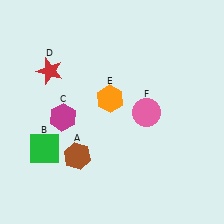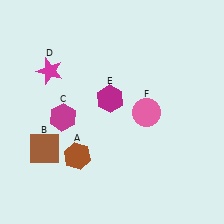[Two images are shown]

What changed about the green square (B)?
In Image 1, B is green. In Image 2, it changed to brown.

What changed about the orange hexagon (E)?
In Image 1, E is orange. In Image 2, it changed to magenta.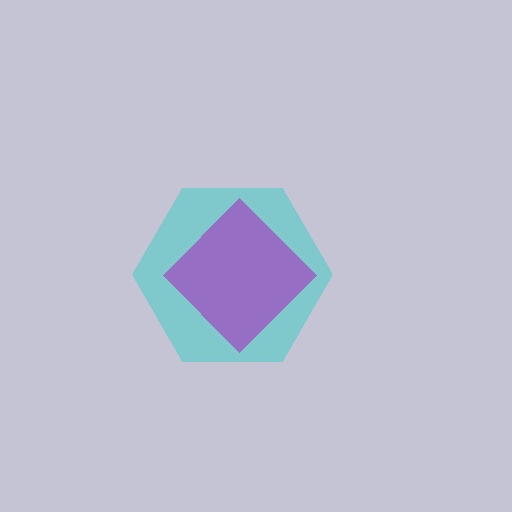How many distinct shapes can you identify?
There are 2 distinct shapes: a cyan hexagon, a purple diamond.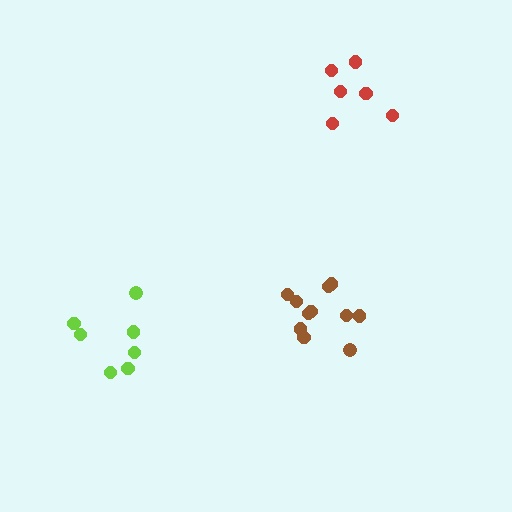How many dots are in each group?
Group 1: 7 dots, Group 2: 11 dots, Group 3: 6 dots (24 total).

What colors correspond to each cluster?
The clusters are colored: lime, brown, red.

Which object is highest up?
The red cluster is topmost.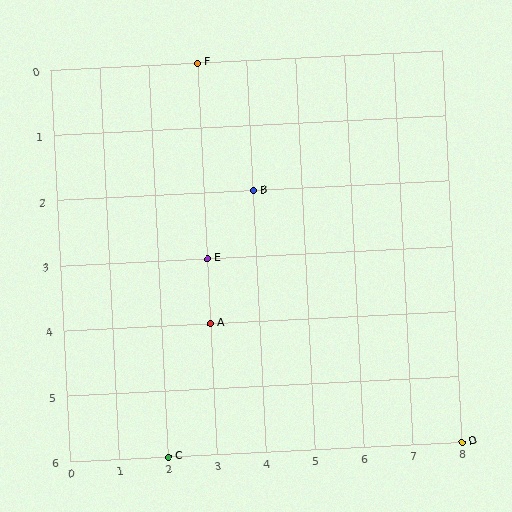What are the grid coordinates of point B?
Point B is at grid coordinates (4, 2).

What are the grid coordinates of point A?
Point A is at grid coordinates (3, 4).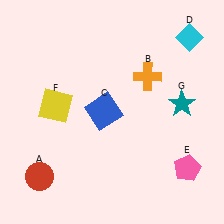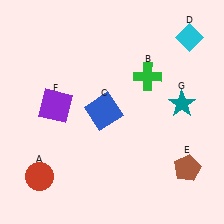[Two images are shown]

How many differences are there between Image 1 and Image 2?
There are 3 differences between the two images.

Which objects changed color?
B changed from orange to green. E changed from pink to brown. F changed from yellow to purple.